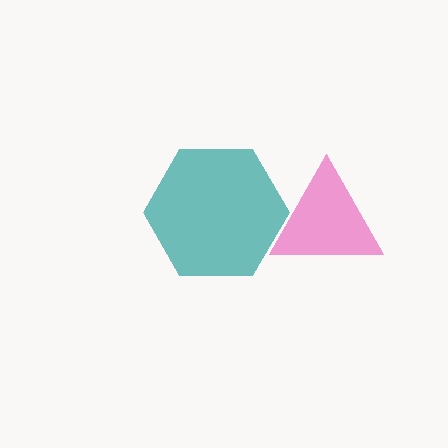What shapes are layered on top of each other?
The layered shapes are: a pink triangle, a teal hexagon.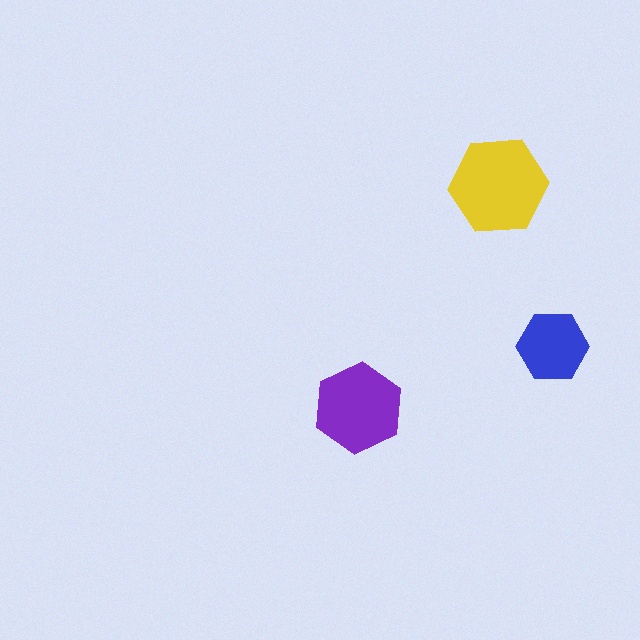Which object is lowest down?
The purple hexagon is bottommost.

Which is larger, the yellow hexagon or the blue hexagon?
The yellow one.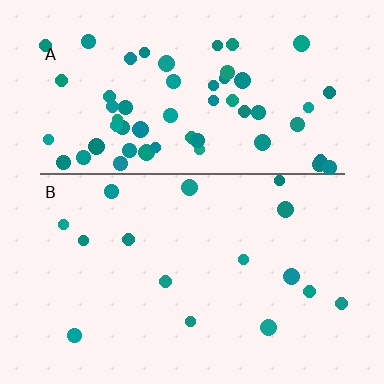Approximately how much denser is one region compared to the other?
Approximately 3.8× — region A over region B.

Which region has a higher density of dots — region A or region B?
A (the top).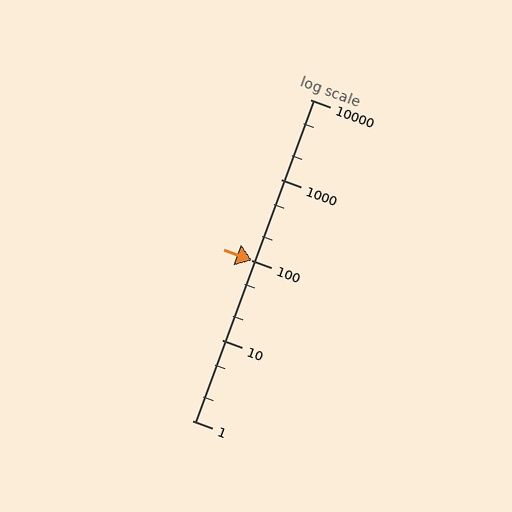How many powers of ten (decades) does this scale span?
The scale spans 4 decades, from 1 to 10000.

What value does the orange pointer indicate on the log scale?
The pointer indicates approximately 100.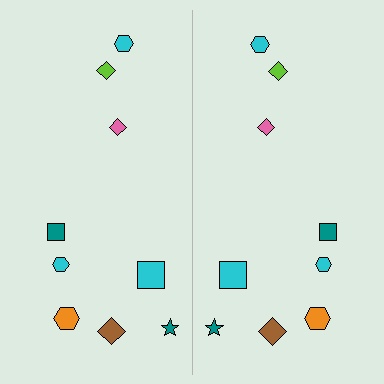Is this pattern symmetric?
Yes, this pattern has bilateral (reflection) symmetry.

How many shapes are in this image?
There are 18 shapes in this image.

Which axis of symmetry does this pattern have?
The pattern has a vertical axis of symmetry running through the center of the image.